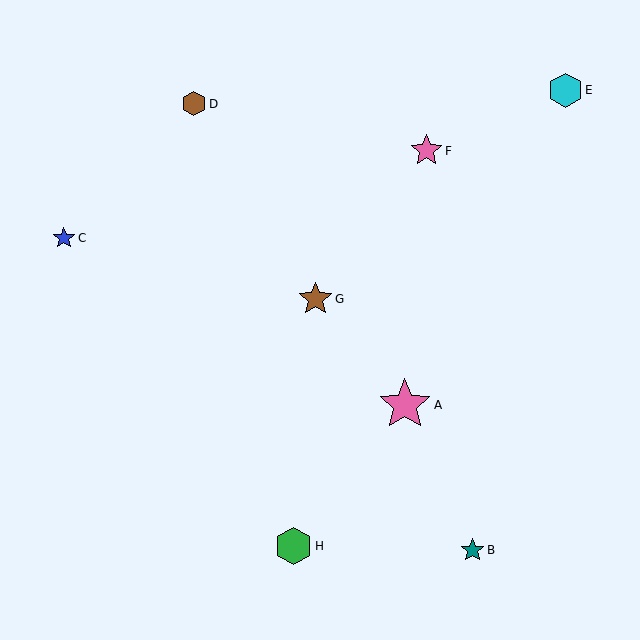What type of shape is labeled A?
Shape A is a pink star.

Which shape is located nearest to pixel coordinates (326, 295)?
The brown star (labeled G) at (315, 299) is nearest to that location.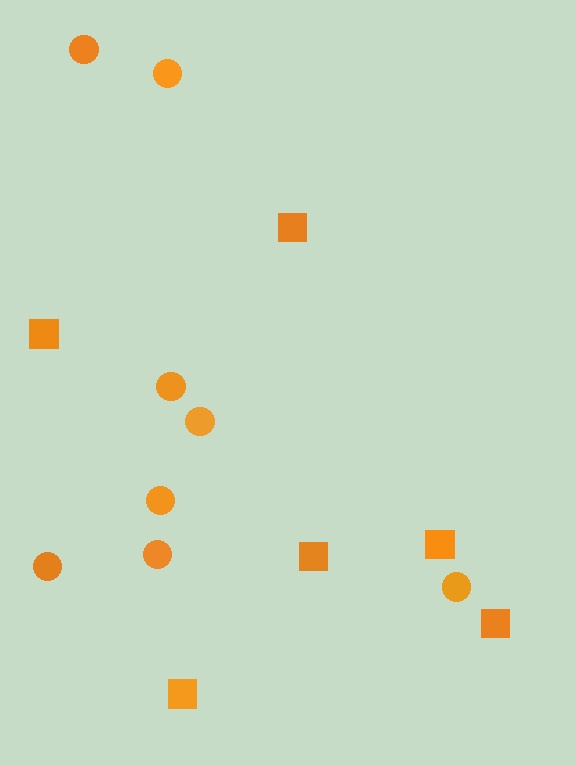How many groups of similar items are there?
There are 2 groups: one group of squares (6) and one group of circles (8).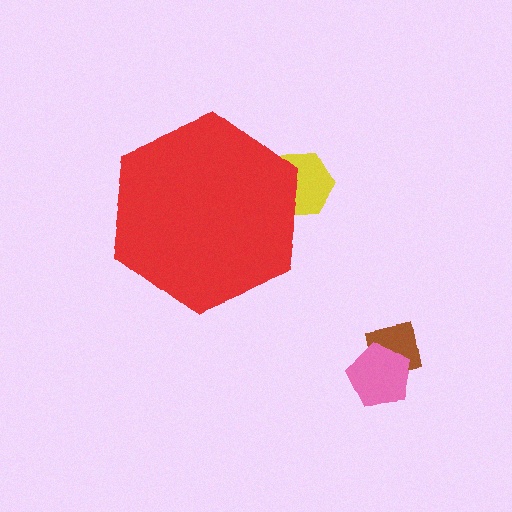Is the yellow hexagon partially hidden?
Yes, the yellow hexagon is partially hidden behind the red hexagon.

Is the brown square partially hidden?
No, the brown square is fully visible.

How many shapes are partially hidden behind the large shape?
1 shape is partially hidden.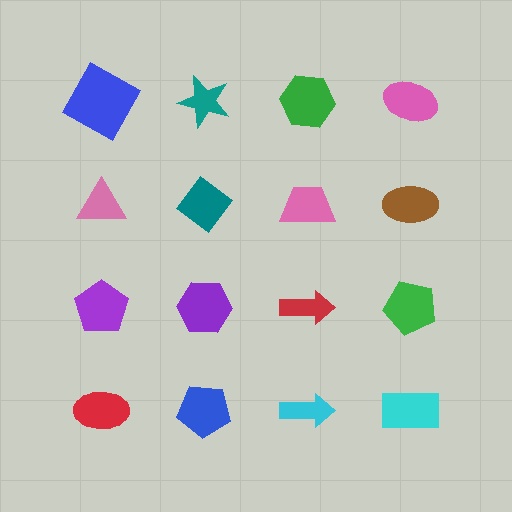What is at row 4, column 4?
A cyan rectangle.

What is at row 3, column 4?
A green pentagon.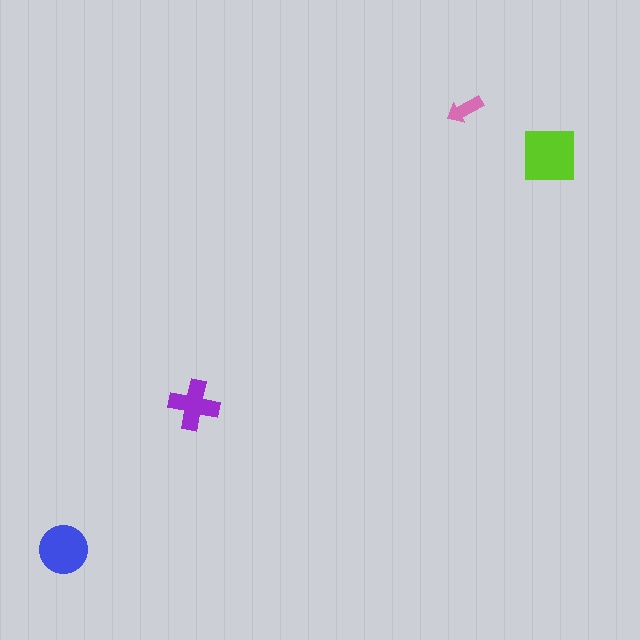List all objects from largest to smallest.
The lime square, the blue circle, the purple cross, the pink arrow.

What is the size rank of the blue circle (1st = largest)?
2nd.